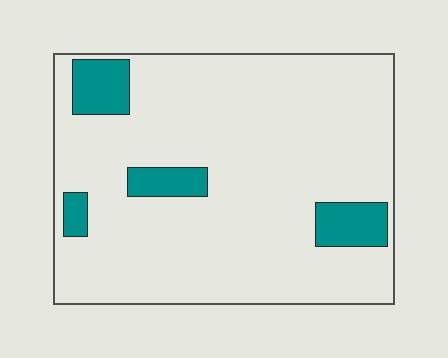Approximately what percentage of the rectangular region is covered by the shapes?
Approximately 10%.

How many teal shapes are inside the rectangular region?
4.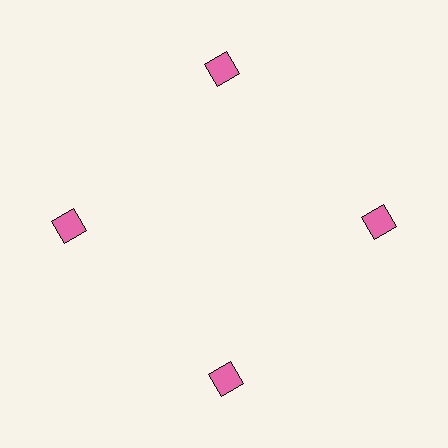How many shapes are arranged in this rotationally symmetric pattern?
There are 4 shapes, arranged in 4 groups of 1.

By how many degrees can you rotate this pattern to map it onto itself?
The pattern maps onto itself every 90 degrees of rotation.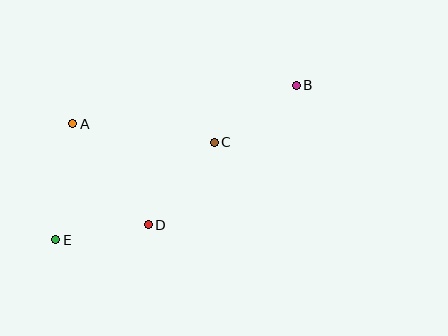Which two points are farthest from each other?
Points B and E are farthest from each other.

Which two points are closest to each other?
Points D and E are closest to each other.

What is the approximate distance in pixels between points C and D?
The distance between C and D is approximately 105 pixels.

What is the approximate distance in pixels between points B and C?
The distance between B and C is approximately 100 pixels.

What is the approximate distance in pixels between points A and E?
The distance between A and E is approximately 117 pixels.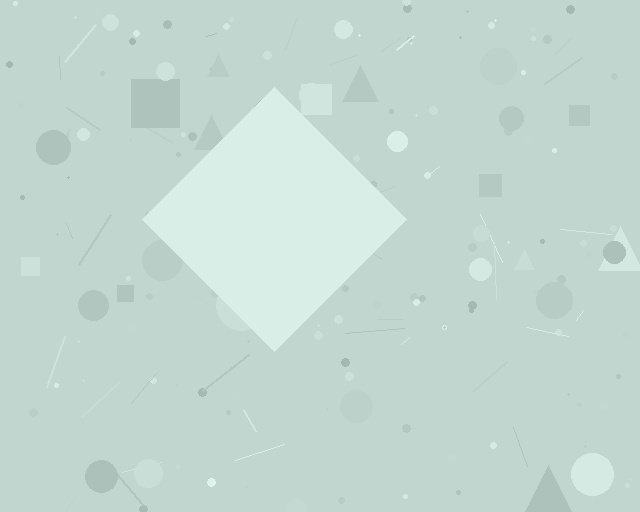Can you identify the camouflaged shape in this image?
The camouflaged shape is a diamond.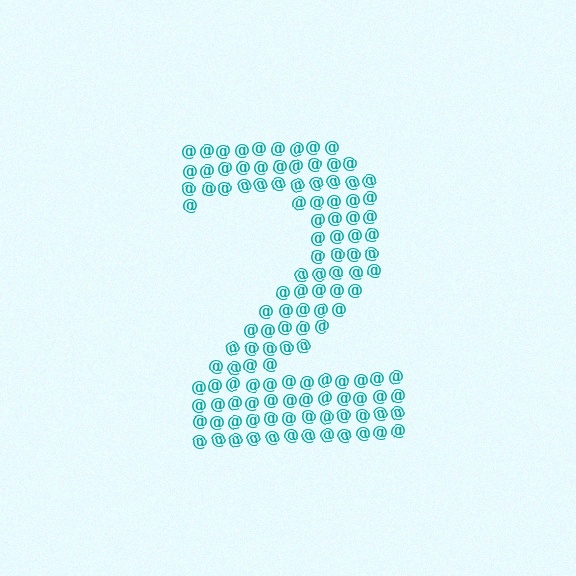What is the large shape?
The large shape is the digit 2.